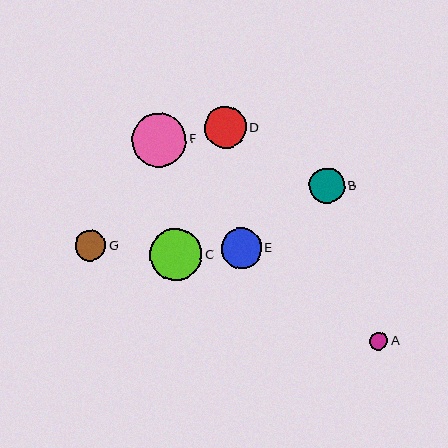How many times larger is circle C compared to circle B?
Circle C is approximately 1.5 times the size of circle B.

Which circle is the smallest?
Circle A is the smallest with a size of approximately 18 pixels.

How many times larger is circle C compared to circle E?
Circle C is approximately 1.3 times the size of circle E.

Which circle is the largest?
Circle F is the largest with a size of approximately 54 pixels.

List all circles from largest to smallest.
From largest to smallest: F, C, D, E, B, G, A.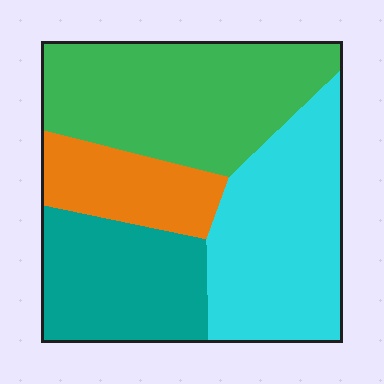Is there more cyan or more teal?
Cyan.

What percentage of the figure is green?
Green takes up about one third (1/3) of the figure.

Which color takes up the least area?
Orange, at roughly 15%.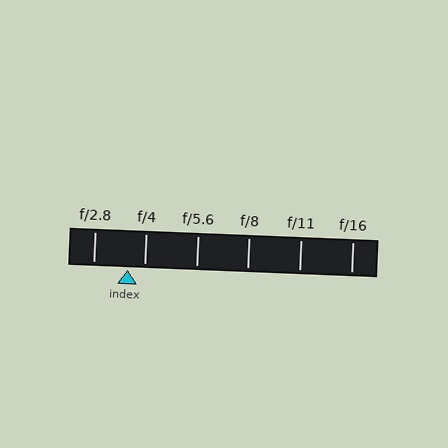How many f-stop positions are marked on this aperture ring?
There are 6 f-stop positions marked.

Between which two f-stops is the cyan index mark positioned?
The index mark is between f/2.8 and f/4.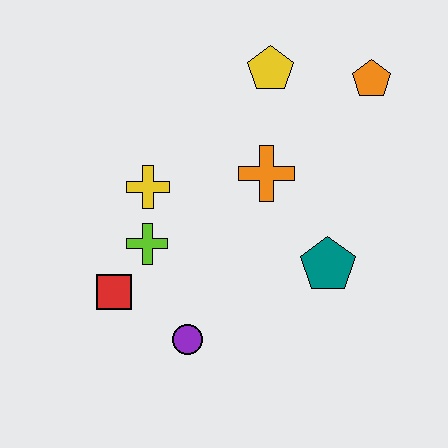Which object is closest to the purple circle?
The red square is closest to the purple circle.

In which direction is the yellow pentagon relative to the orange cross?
The yellow pentagon is above the orange cross.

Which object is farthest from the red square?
The orange pentagon is farthest from the red square.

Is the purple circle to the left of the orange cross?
Yes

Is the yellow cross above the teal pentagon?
Yes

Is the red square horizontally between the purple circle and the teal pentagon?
No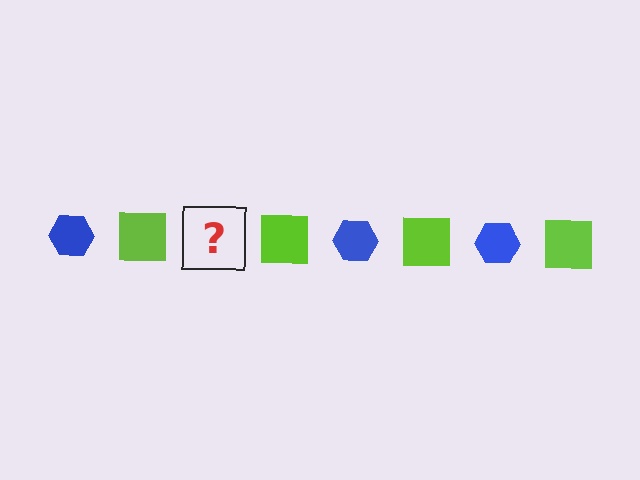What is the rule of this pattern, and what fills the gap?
The rule is that the pattern alternates between blue hexagon and lime square. The gap should be filled with a blue hexagon.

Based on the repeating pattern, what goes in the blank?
The blank should be a blue hexagon.